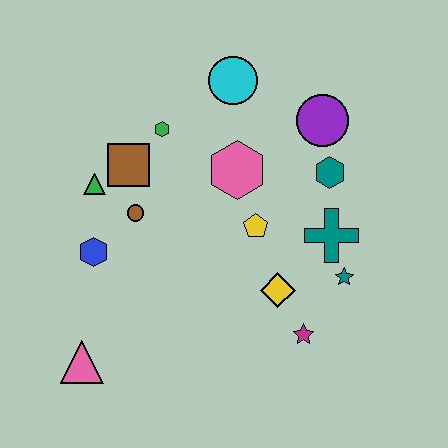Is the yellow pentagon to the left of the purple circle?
Yes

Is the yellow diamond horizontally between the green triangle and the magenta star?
Yes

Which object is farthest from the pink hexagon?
The pink triangle is farthest from the pink hexagon.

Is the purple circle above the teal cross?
Yes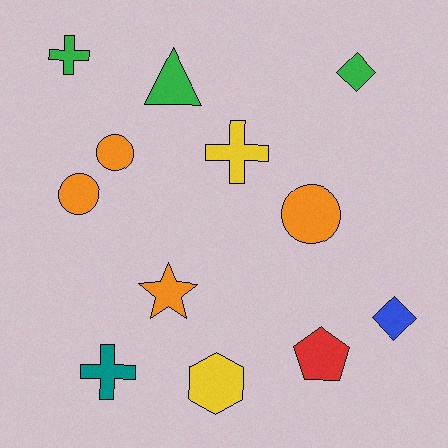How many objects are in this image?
There are 12 objects.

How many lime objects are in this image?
There are no lime objects.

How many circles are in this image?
There are 3 circles.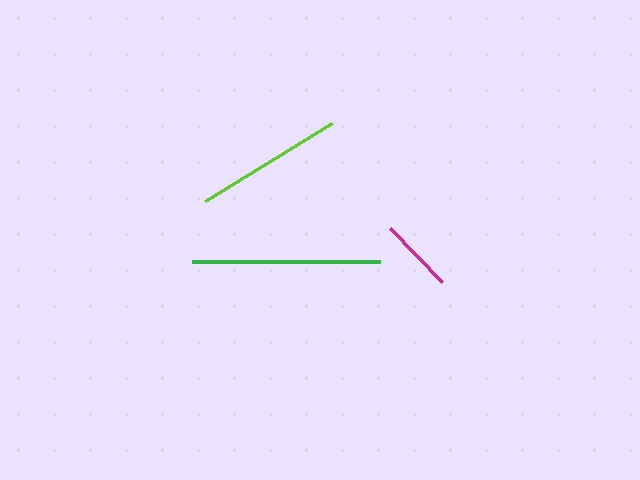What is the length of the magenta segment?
The magenta segment is approximately 76 pixels long.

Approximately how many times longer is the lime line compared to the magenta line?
The lime line is approximately 2.0 times the length of the magenta line.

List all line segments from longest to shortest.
From longest to shortest: green, lime, magenta.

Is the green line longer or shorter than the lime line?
The green line is longer than the lime line.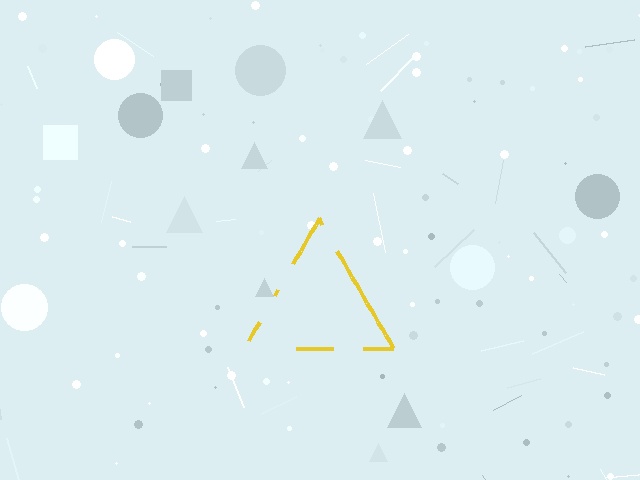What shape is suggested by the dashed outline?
The dashed outline suggests a triangle.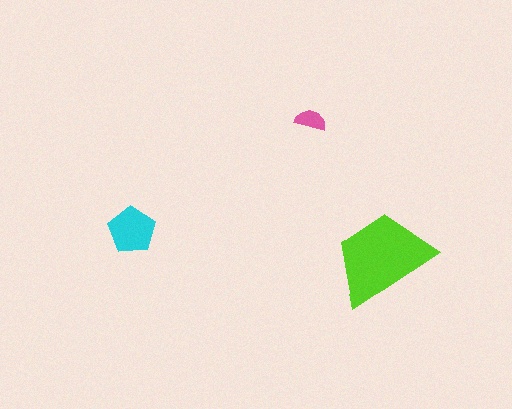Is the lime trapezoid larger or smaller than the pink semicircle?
Larger.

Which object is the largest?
The lime trapezoid.